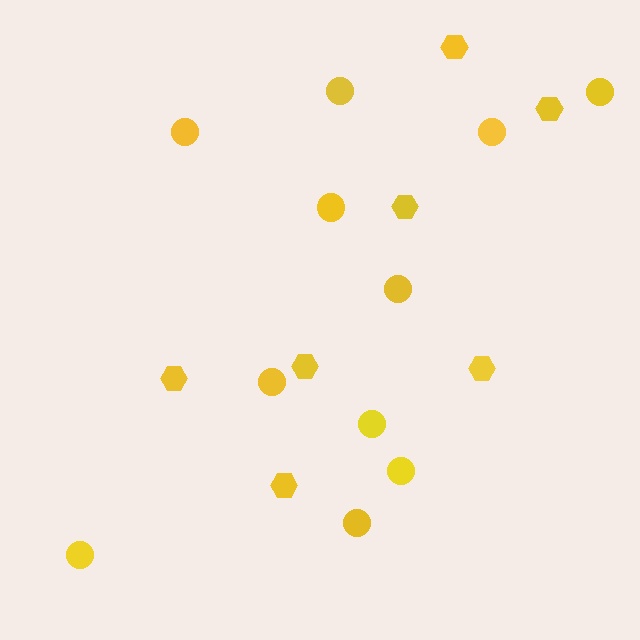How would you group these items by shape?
There are 2 groups: one group of hexagons (7) and one group of circles (11).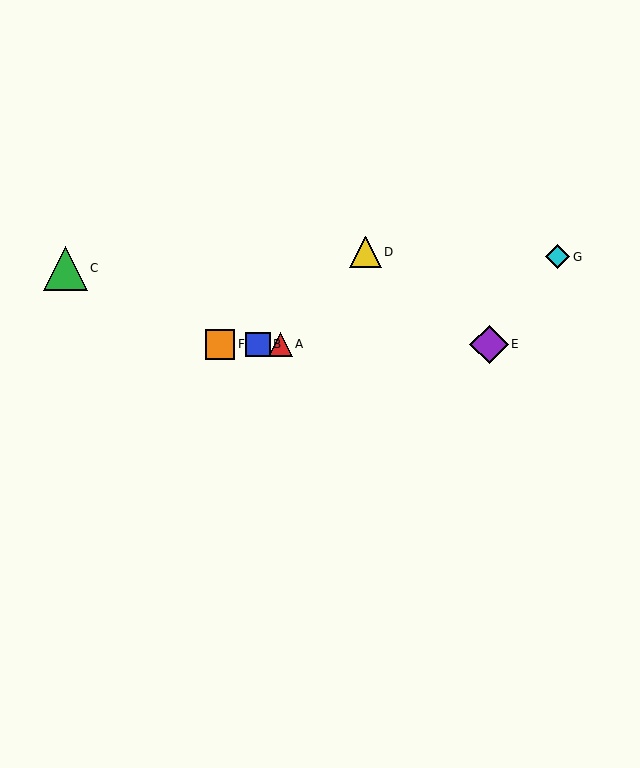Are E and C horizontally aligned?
No, E is at y≈344 and C is at y≈268.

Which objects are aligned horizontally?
Objects A, B, E, F are aligned horizontally.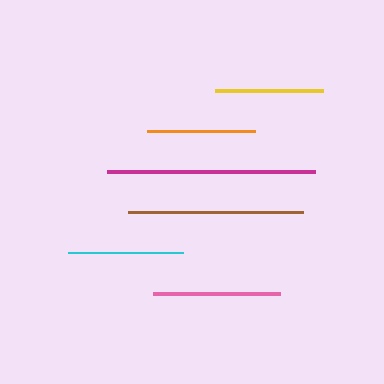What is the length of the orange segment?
The orange segment is approximately 108 pixels long.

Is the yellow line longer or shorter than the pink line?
The pink line is longer than the yellow line.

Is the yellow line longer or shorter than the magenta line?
The magenta line is longer than the yellow line.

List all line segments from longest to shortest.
From longest to shortest: magenta, brown, pink, cyan, yellow, orange.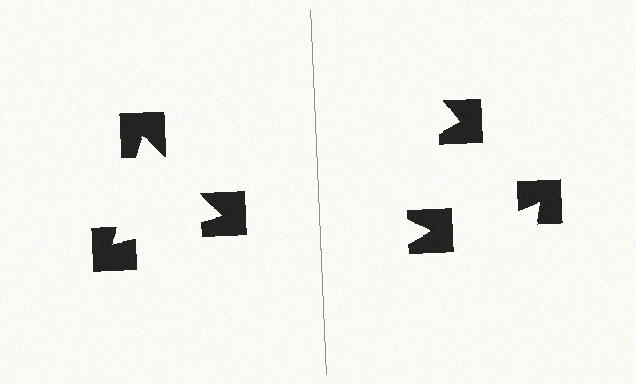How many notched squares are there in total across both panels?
6 — 3 on each side.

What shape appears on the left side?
An illusory triangle.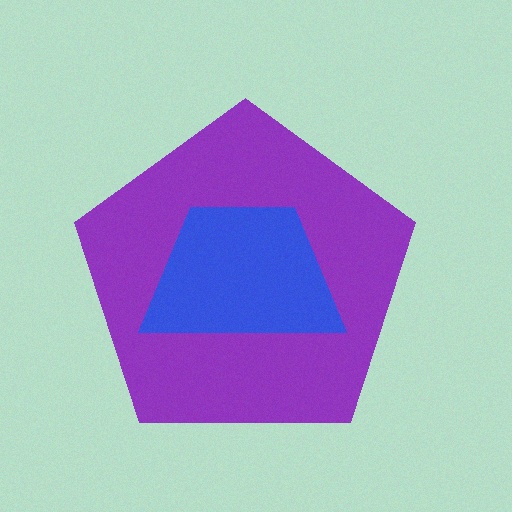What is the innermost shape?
The blue trapezoid.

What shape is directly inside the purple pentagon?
The blue trapezoid.